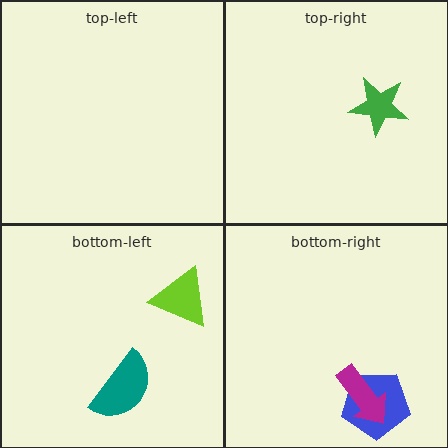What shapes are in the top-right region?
The green star.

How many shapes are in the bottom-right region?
2.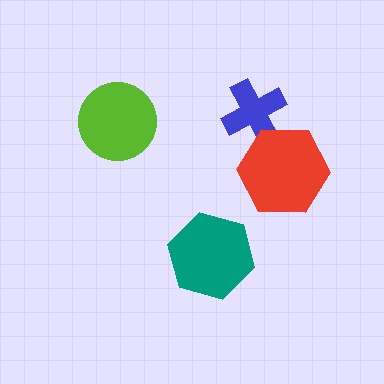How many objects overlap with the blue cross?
1 object overlaps with the blue cross.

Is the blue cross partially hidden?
Yes, it is partially covered by another shape.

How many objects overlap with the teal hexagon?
0 objects overlap with the teal hexagon.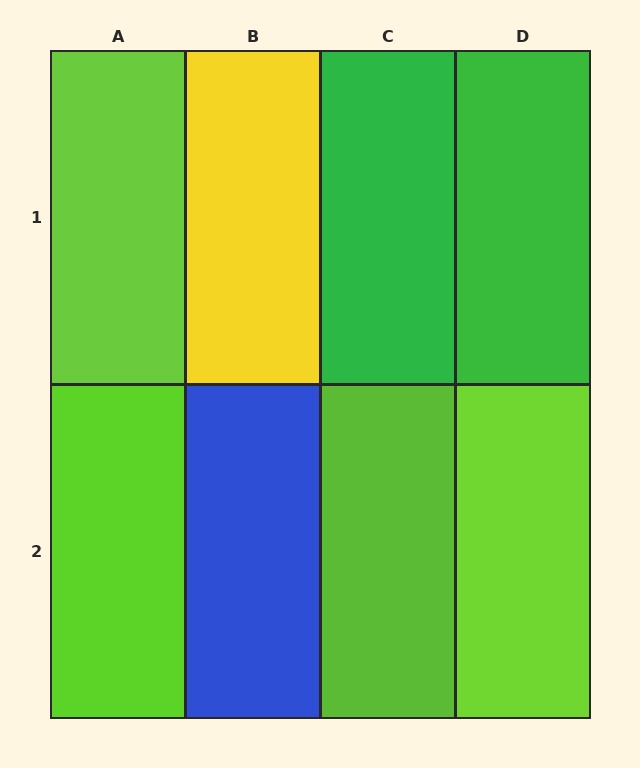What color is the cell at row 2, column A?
Lime.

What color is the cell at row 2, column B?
Blue.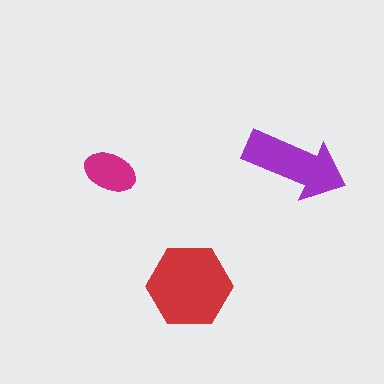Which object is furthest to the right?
The purple arrow is rightmost.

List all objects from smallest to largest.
The magenta ellipse, the purple arrow, the red hexagon.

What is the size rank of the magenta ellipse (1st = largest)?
3rd.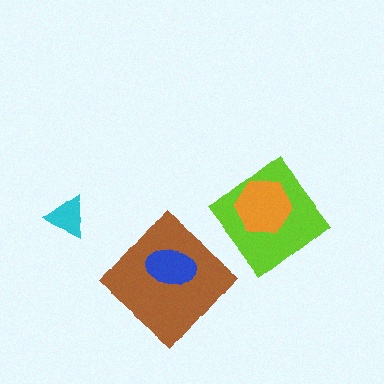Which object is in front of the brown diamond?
The blue ellipse is in front of the brown diamond.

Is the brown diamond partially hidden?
Yes, it is partially covered by another shape.